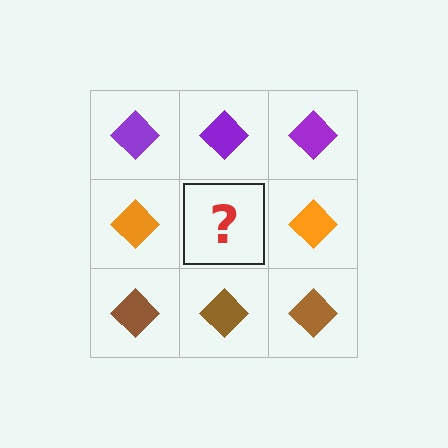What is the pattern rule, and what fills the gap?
The rule is that each row has a consistent color. The gap should be filled with an orange diamond.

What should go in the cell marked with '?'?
The missing cell should contain an orange diamond.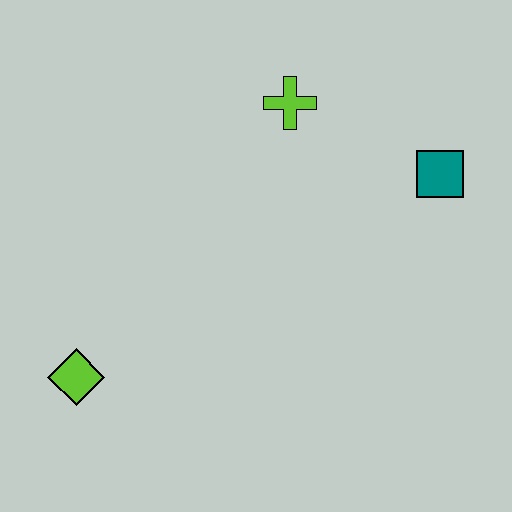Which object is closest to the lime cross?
The teal square is closest to the lime cross.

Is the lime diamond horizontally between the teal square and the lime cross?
No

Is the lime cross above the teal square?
Yes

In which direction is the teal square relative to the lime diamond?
The teal square is to the right of the lime diamond.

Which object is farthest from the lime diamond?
The teal square is farthest from the lime diamond.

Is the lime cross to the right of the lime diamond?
Yes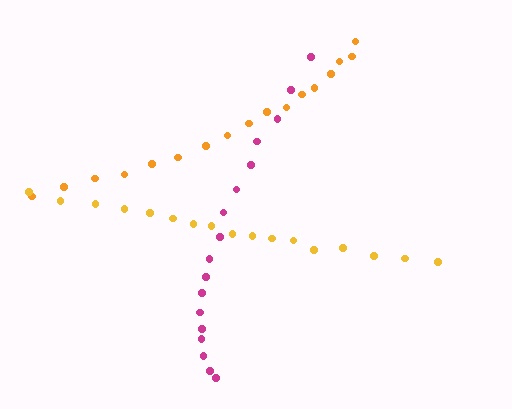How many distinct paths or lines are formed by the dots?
There are 3 distinct paths.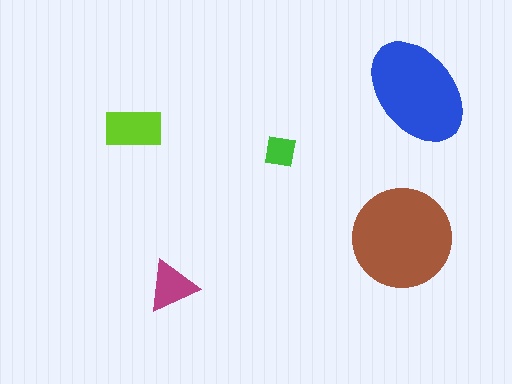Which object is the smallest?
The green square.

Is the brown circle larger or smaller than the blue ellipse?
Larger.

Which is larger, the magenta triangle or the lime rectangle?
The lime rectangle.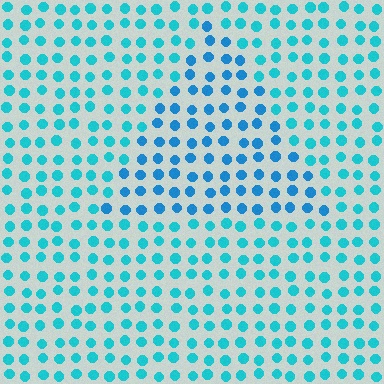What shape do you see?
I see a triangle.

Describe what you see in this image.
The image is filled with small cyan elements in a uniform arrangement. A triangle-shaped region is visible where the elements are tinted to a slightly different hue, forming a subtle color boundary.